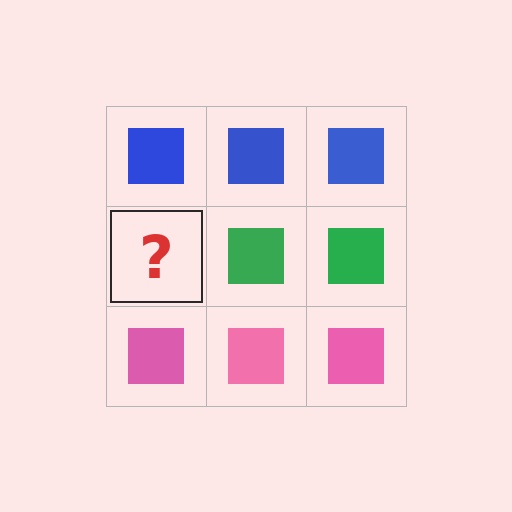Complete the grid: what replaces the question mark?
The question mark should be replaced with a green square.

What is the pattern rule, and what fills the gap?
The rule is that each row has a consistent color. The gap should be filled with a green square.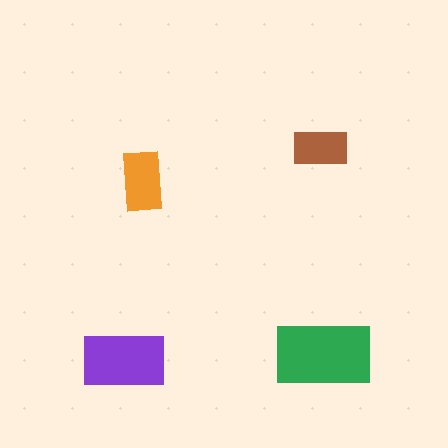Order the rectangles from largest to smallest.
the green one, the purple one, the orange one, the brown one.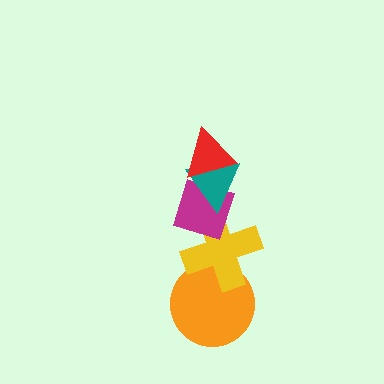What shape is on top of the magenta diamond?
The teal triangle is on top of the magenta diamond.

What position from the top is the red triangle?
The red triangle is 1st from the top.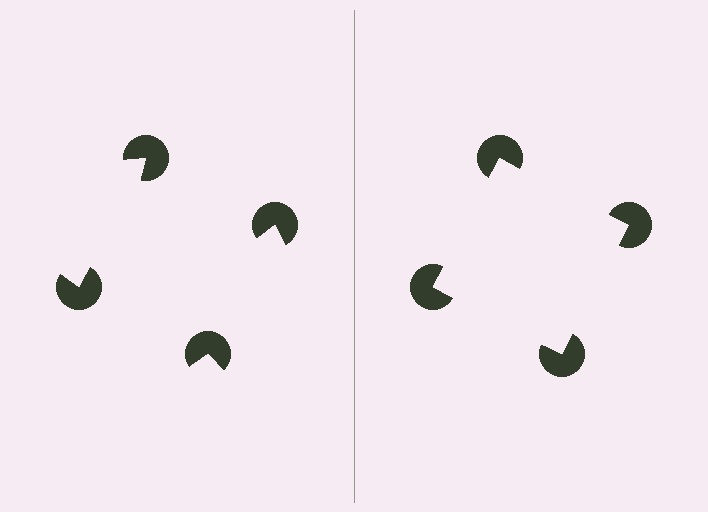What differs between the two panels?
The pac-man discs are positioned identically on both sides; only the wedge orientations differ. On the right they align to a square; on the left they are misaligned.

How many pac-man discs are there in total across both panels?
8 — 4 on each side.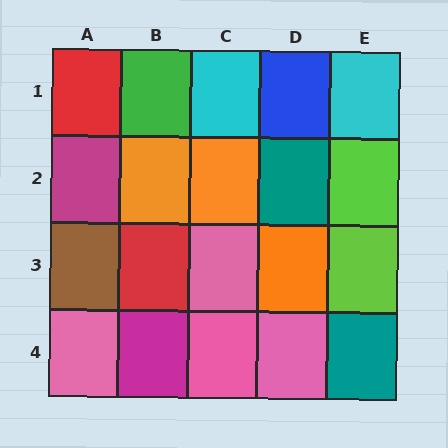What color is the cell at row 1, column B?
Green.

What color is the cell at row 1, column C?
Cyan.